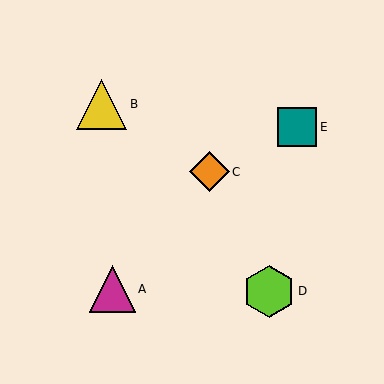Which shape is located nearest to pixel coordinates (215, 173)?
The orange diamond (labeled C) at (209, 172) is nearest to that location.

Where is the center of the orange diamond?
The center of the orange diamond is at (209, 172).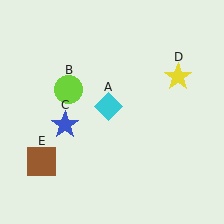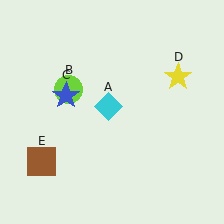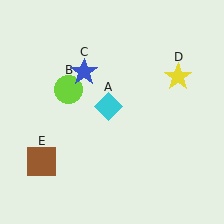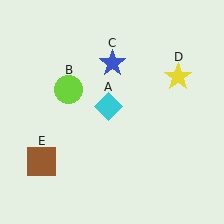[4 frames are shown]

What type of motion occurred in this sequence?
The blue star (object C) rotated clockwise around the center of the scene.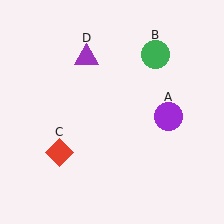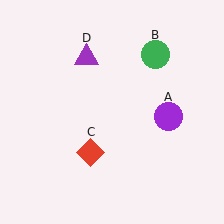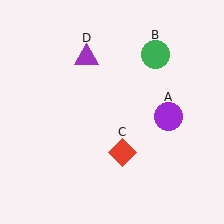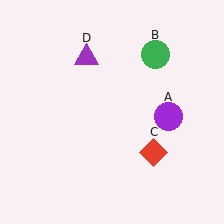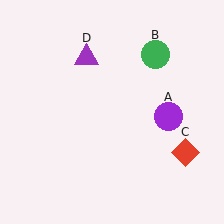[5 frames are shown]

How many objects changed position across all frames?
1 object changed position: red diamond (object C).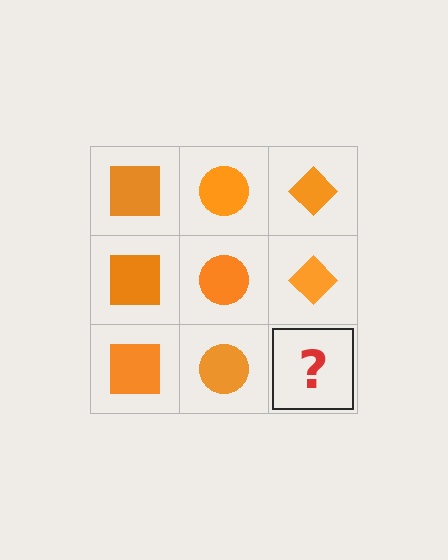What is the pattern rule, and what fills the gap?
The rule is that each column has a consistent shape. The gap should be filled with an orange diamond.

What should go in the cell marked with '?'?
The missing cell should contain an orange diamond.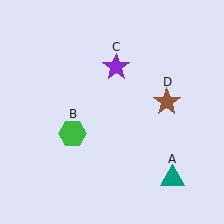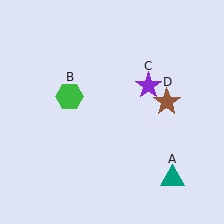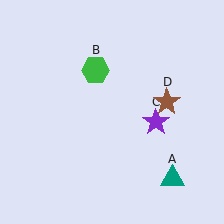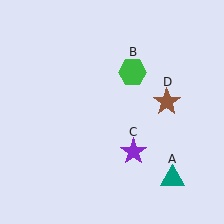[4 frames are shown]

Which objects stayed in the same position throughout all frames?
Teal triangle (object A) and brown star (object D) remained stationary.